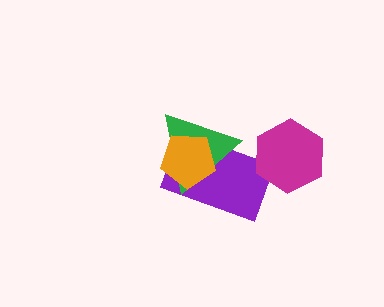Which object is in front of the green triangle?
The orange pentagon is in front of the green triangle.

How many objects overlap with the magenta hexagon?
1 object overlaps with the magenta hexagon.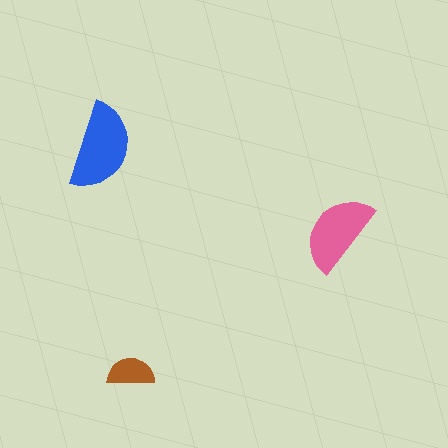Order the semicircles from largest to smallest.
the blue one, the pink one, the brown one.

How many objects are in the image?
There are 3 objects in the image.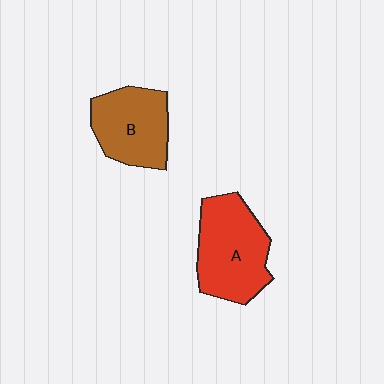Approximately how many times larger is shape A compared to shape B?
Approximately 1.2 times.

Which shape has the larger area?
Shape A (red).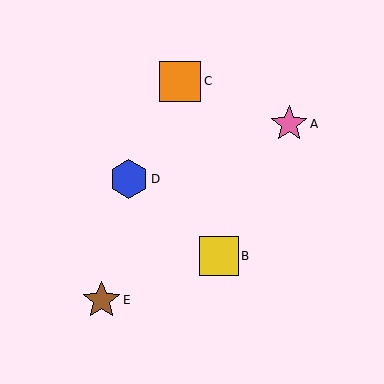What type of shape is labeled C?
Shape C is an orange square.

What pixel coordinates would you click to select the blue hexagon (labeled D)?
Click at (129, 179) to select the blue hexagon D.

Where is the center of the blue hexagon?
The center of the blue hexagon is at (129, 179).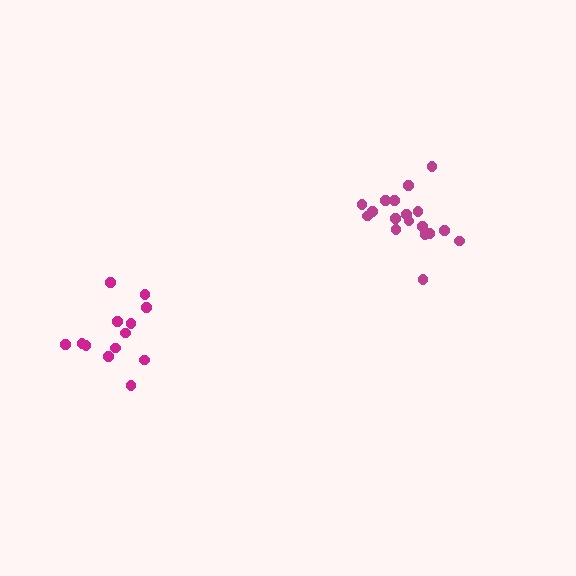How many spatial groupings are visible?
There are 2 spatial groupings.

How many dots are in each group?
Group 1: 18 dots, Group 2: 13 dots (31 total).